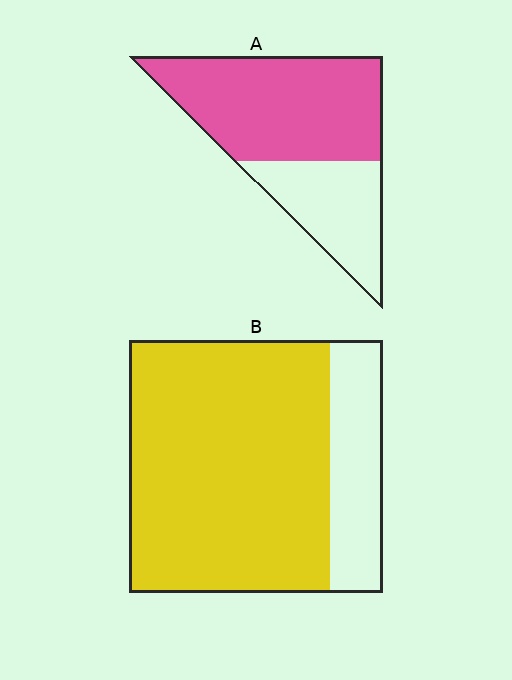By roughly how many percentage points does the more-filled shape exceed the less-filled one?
By roughly 15 percentage points (B over A).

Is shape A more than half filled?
Yes.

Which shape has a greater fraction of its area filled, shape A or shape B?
Shape B.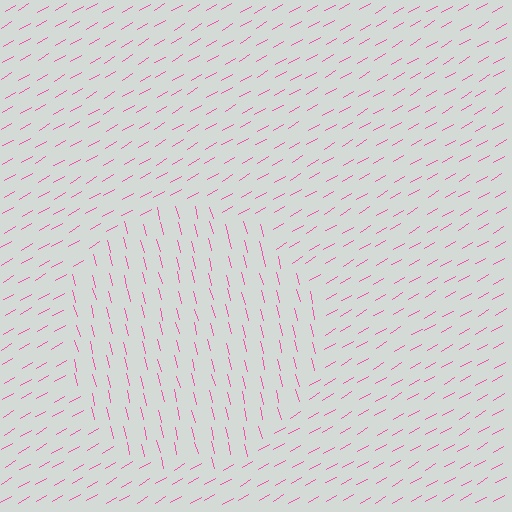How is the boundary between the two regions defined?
The boundary is defined purely by a change in line orientation (approximately 74 degrees difference). All lines are the same color and thickness.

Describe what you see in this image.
The image is filled with small pink line segments. A circle region in the image has lines oriented differently from the surrounding lines, creating a visible texture boundary.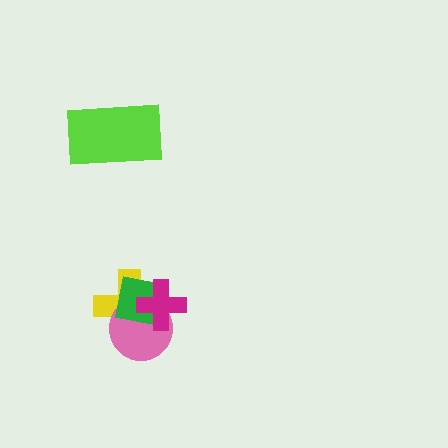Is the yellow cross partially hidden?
Yes, it is partially covered by another shape.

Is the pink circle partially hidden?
Yes, it is partially covered by another shape.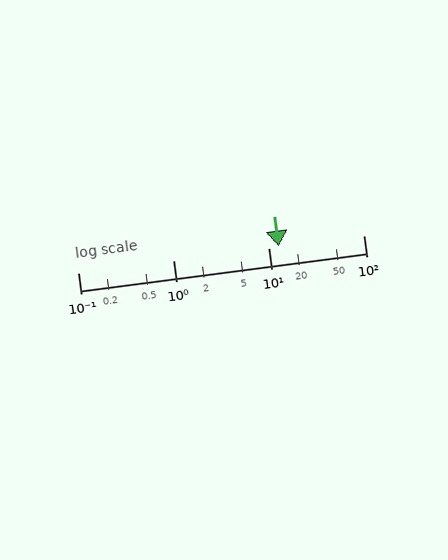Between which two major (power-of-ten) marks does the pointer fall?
The pointer is between 10 and 100.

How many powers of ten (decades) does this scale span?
The scale spans 3 decades, from 0.1 to 100.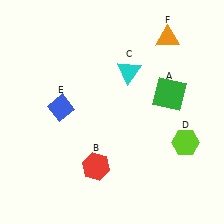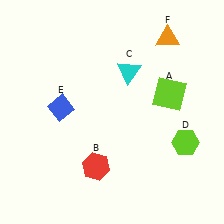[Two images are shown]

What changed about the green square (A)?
In Image 1, A is green. In Image 2, it changed to lime.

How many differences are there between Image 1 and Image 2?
There is 1 difference between the two images.